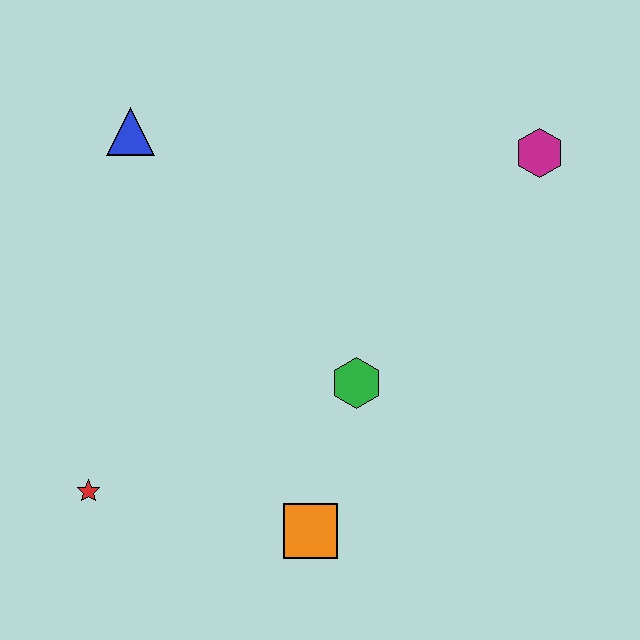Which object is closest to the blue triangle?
The green hexagon is closest to the blue triangle.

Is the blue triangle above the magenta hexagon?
Yes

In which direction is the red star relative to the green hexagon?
The red star is to the left of the green hexagon.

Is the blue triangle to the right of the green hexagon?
No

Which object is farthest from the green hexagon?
The blue triangle is farthest from the green hexagon.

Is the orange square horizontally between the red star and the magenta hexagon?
Yes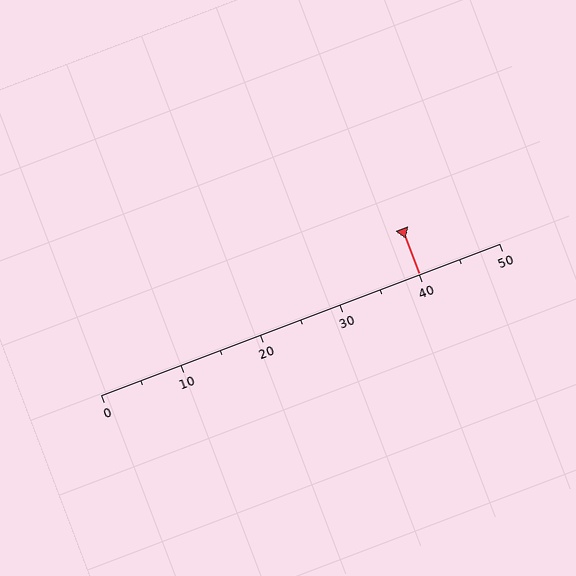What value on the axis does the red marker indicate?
The marker indicates approximately 40.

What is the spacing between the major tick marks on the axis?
The major ticks are spaced 10 apart.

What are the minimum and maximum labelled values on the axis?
The axis runs from 0 to 50.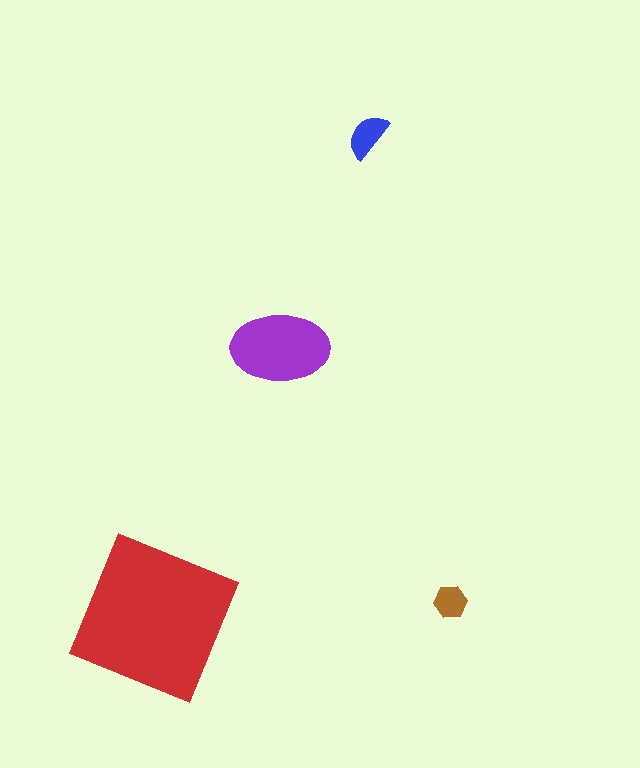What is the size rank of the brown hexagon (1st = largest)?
4th.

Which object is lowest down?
The red square is bottommost.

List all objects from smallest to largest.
The brown hexagon, the blue semicircle, the purple ellipse, the red square.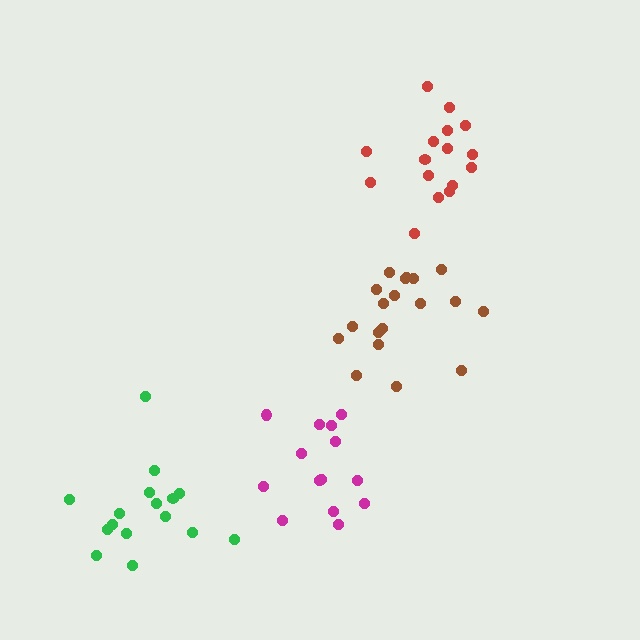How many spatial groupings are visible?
There are 4 spatial groupings.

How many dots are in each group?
Group 1: 16 dots, Group 2: 14 dots, Group 3: 19 dots, Group 4: 16 dots (65 total).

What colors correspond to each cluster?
The clusters are colored: red, magenta, brown, green.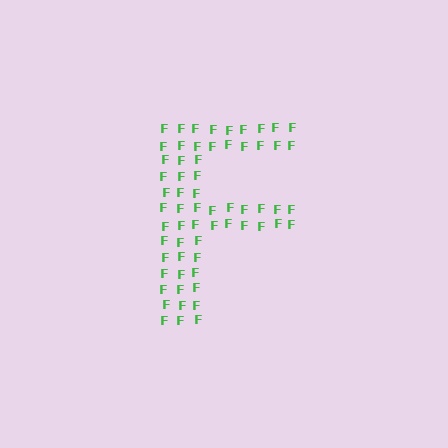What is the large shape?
The large shape is the letter F.